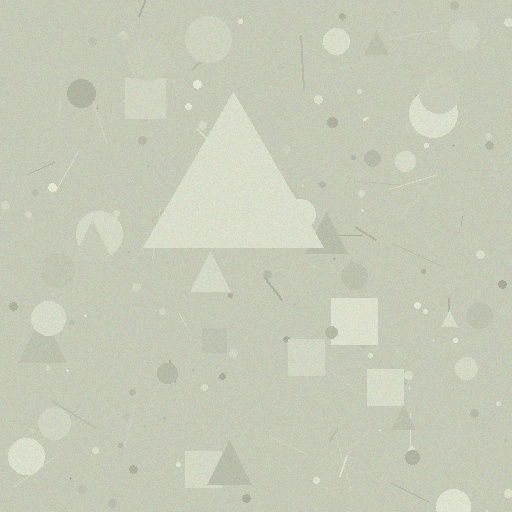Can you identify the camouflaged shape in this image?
The camouflaged shape is a triangle.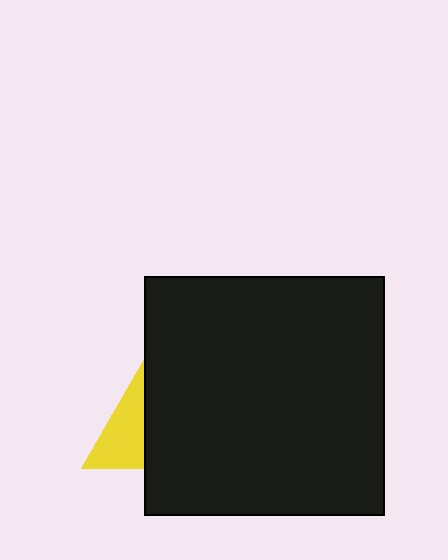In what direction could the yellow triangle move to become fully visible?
The yellow triangle could move left. That would shift it out from behind the black square entirely.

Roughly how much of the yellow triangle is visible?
A small part of it is visible (roughly 41%).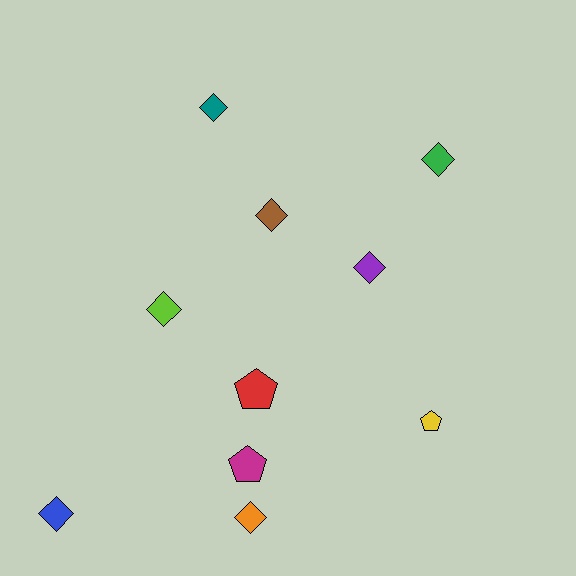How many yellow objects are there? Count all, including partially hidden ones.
There is 1 yellow object.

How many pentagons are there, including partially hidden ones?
There are 3 pentagons.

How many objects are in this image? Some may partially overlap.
There are 10 objects.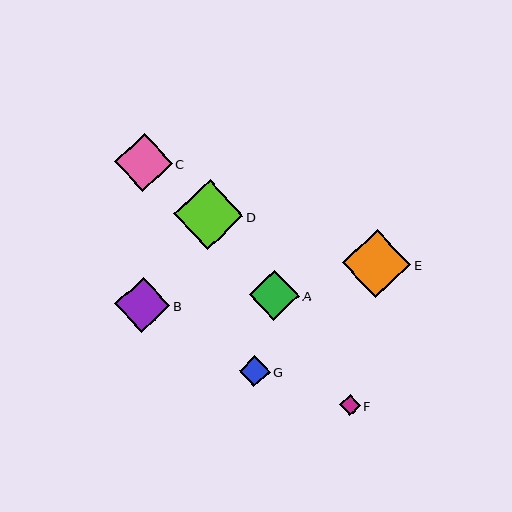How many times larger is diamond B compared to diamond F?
Diamond B is approximately 2.7 times the size of diamond F.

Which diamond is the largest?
Diamond D is the largest with a size of approximately 69 pixels.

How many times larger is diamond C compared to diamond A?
Diamond C is approximately 1.1 times the size of diamond A.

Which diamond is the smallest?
Diamond F is the smallest with a size of approximately 21 pixels.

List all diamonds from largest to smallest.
From largest to smallest: D, E, C, B, A, G, F.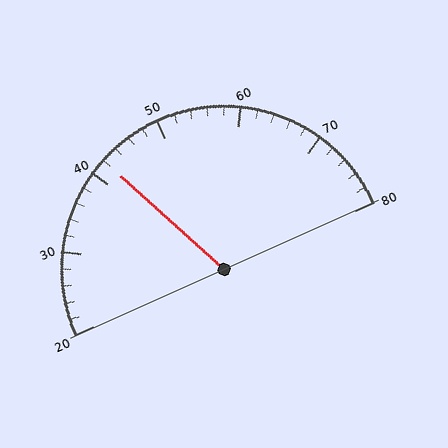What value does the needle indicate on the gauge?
The needle indicates approximately 42.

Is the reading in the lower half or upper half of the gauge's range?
The reading is in the lower half of the range (20 to 80).